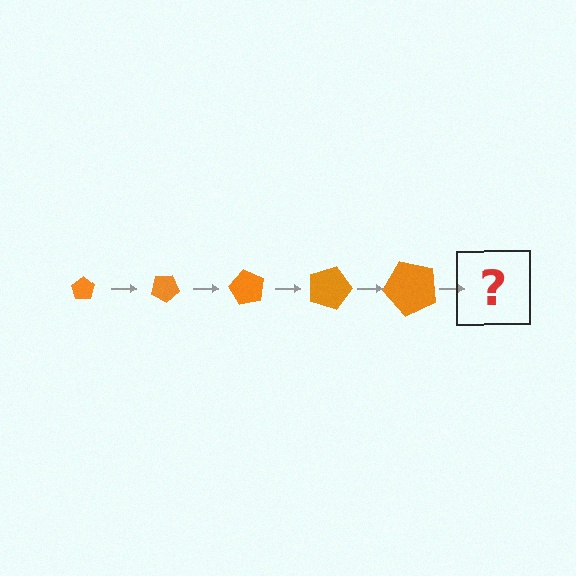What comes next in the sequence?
The next element should be a pentagon, larger than the previous one and rotated 150 degrees from the start.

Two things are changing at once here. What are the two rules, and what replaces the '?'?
The two rules are that the pentagon grows larger each step and it rotates 30 degrees each step. The '?' should be a pentagon, larger than the previous one and rotated 150 degrees from the start.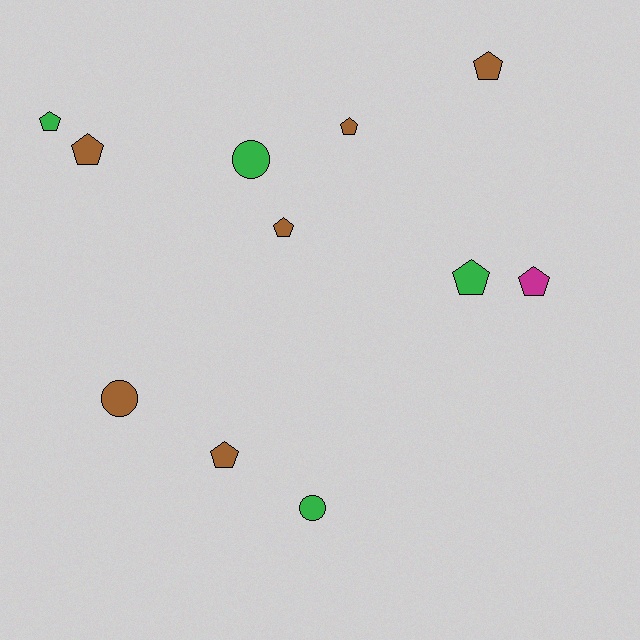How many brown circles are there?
There is 1 brown circle.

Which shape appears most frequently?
Pentagon, with 8 objects.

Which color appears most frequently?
Brown, with 6 objects.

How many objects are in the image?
There are 11 objects.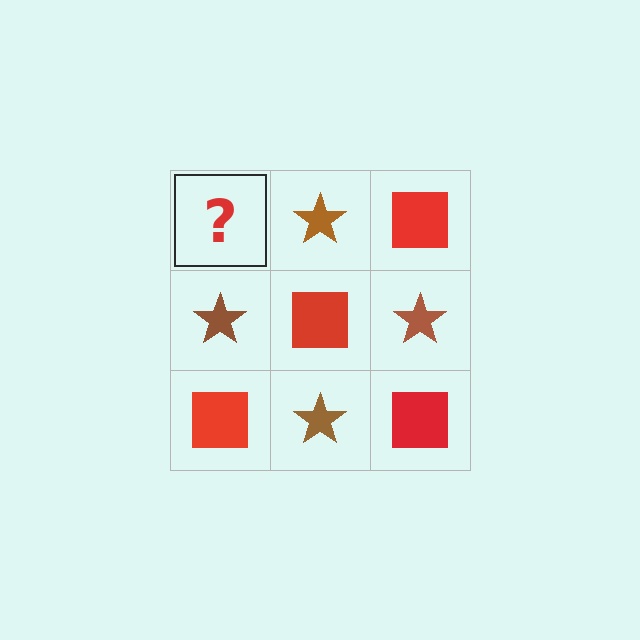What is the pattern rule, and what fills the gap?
The rule is that it alternates red square and brown star in a checkerboard pattern. The gap should be filled with a red square.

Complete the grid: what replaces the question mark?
The question mark should be replaced with a red square.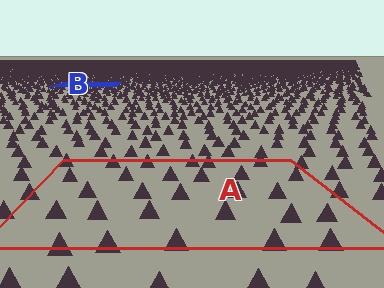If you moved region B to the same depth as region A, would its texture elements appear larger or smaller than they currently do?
They would appear larger. At a closer depth, the same texture elements are projected at a bigger on-screen size.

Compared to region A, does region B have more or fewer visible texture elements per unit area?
Region B has more texture elements per unit area — they are packed more densely because it is farther away.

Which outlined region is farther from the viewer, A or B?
Region B is farther from the viewer — the texture elements inside it appear smaller and more densely packed.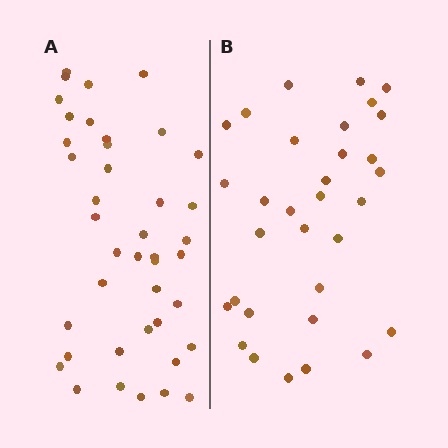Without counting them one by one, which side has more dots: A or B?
Region A (the left region) has more dots.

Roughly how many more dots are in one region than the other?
Region A has roughly 8 or so more dots than region B.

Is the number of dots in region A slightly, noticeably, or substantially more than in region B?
Region A has noticeably more, but not dramatically so. The ratio is roughly 1.3 to 1.